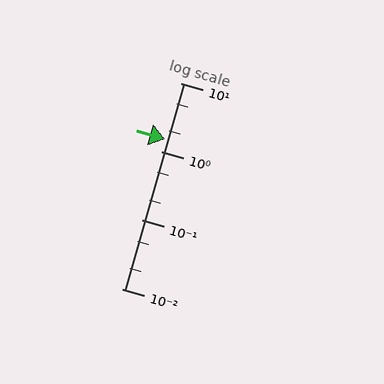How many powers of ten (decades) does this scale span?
The scale spans 3 decades, from 0.01 to 10.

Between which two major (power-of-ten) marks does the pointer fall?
The pointer is between 1 and 10.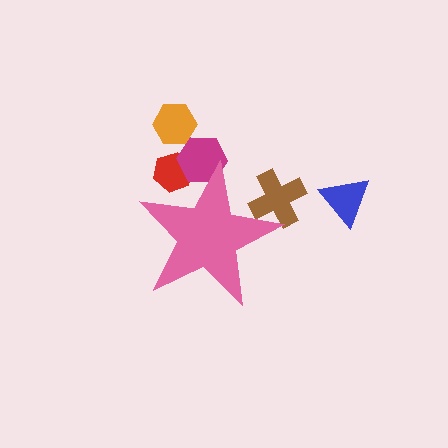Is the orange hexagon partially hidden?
No, the orange hexagon is fully visible.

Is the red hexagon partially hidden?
Yes, the red hexagon is partially hidden behind the pink star.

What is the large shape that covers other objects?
A pink star.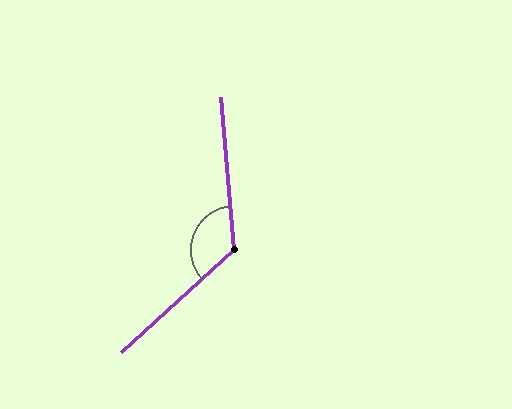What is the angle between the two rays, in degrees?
Approximately 127 degrees.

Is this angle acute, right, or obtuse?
It is obtuse.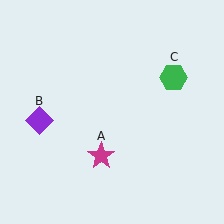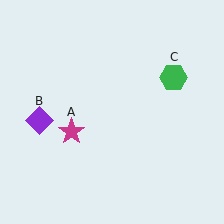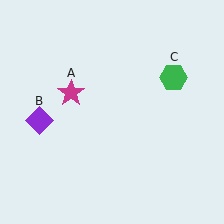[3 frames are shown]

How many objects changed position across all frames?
1 object changed position: magenta star (object A).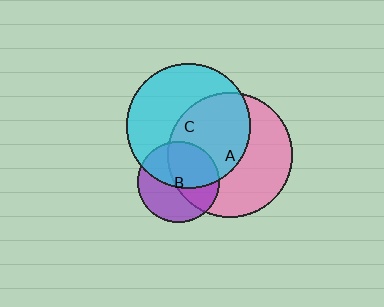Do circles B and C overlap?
Yes.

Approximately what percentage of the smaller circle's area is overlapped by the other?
Approximately 50%.